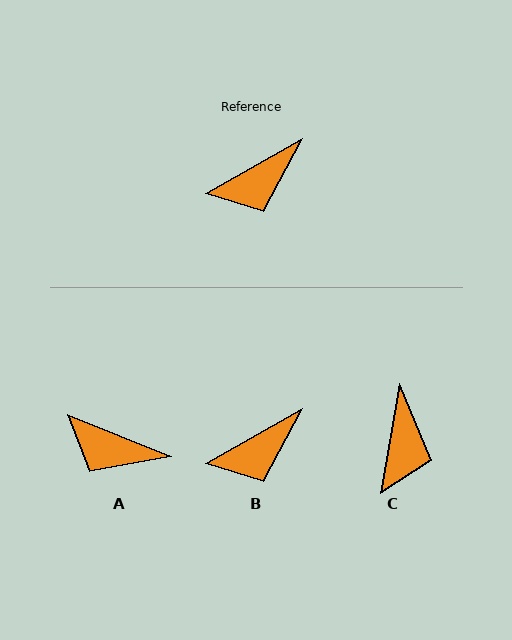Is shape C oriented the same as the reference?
No, it is off by about 51 degrees.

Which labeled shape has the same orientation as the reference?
B.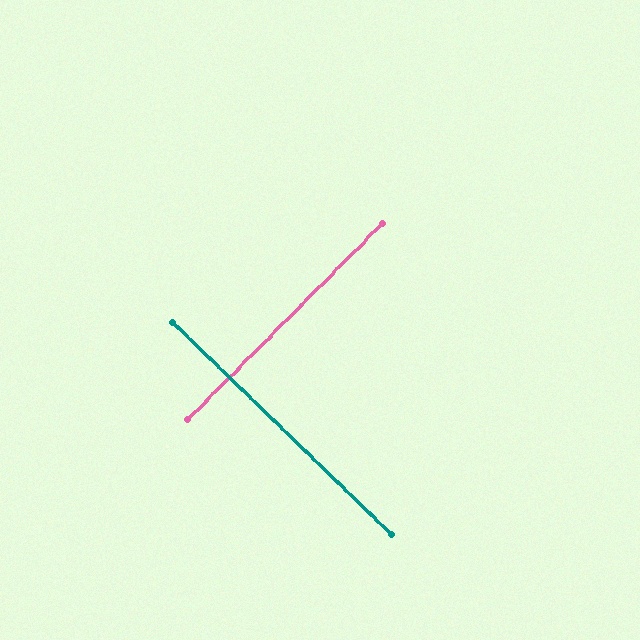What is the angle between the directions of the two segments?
Approximately 89 degrees.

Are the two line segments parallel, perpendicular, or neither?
Perpendicular — they meet at approximately 89°.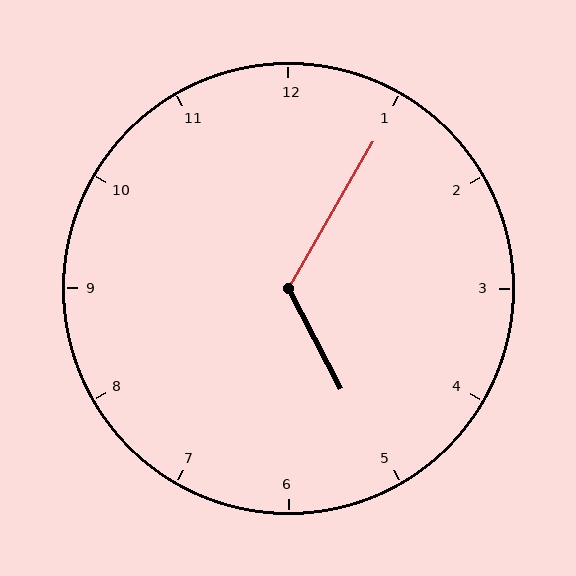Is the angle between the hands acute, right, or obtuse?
It is obtuse.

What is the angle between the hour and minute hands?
Approximately 122 degrees.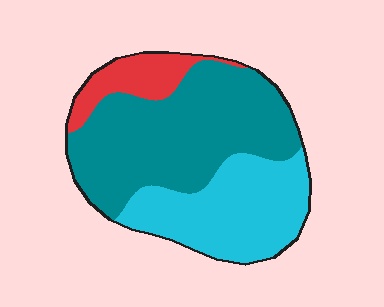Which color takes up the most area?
Teal, at roughly 55%.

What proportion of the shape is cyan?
Cyan covers 34% of the shape.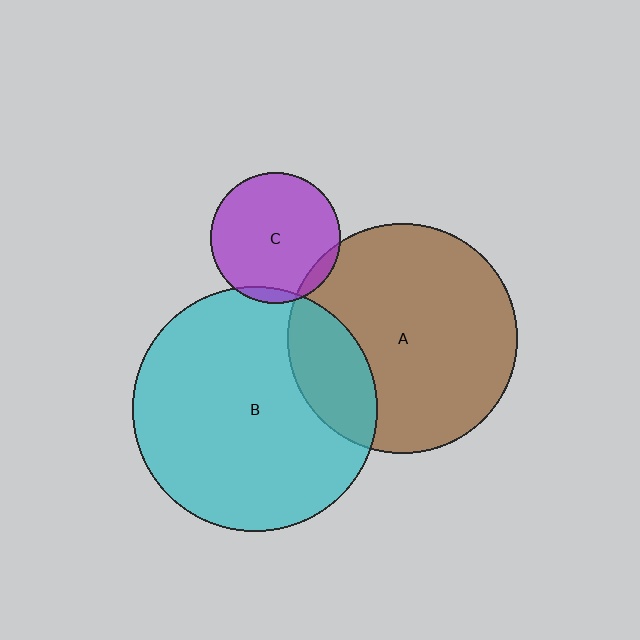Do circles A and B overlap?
Yes.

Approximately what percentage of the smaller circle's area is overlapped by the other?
Approximately 20%.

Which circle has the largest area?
Circle B (cyan).